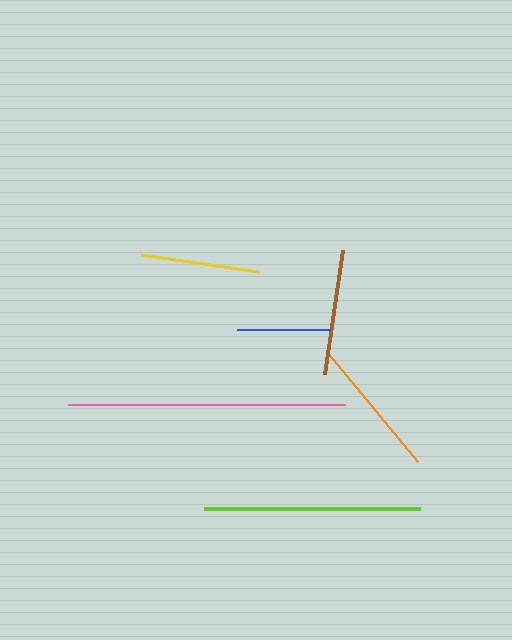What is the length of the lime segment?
The lime segment is approximately 216 pixels long.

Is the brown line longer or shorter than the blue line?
The brown line is longer than the blue line.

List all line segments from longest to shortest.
From longest to shortest: pink, lime, orange, brown, yellow, blue.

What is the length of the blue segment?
The blue segment is approximately 93 pixels long.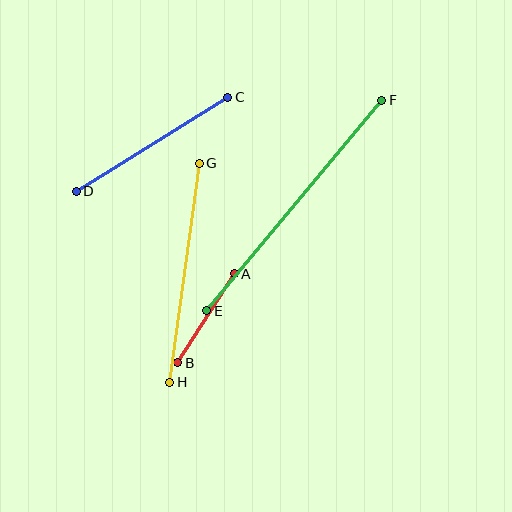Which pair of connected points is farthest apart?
Points E and F are farthest apart.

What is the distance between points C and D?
The distance is approximately 178 pixels.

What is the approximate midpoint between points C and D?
The midpoint is at approximately (152, 144) pixels.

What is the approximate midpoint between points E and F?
The midpoint is at approximately (294, 206) pixels.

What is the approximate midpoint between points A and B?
The midpoint is at approximately (206, 318) pixels.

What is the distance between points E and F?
The distance is approximately 274 pixels.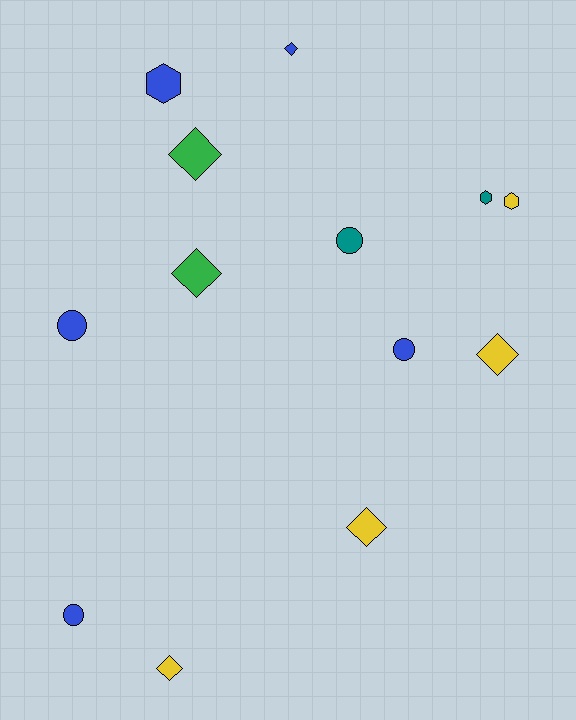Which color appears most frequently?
Blue, with 5 objects.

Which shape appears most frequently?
Diamond, with 6 objects.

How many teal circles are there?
There is 1 teal circle.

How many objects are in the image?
There are 13 objects.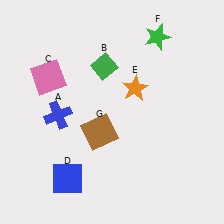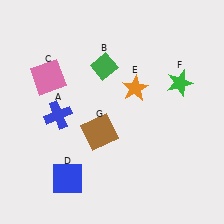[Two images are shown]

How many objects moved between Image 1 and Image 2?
1 object moved between the two images.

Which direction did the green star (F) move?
The green star (F) moved down.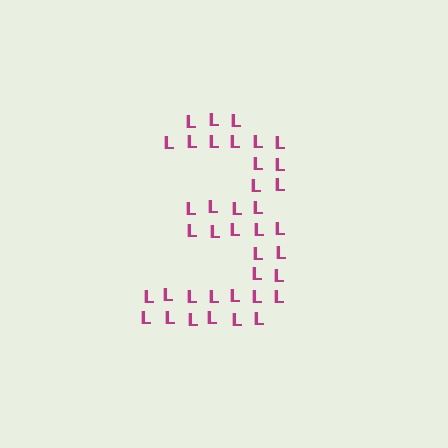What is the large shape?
The large shape is the digit 3.